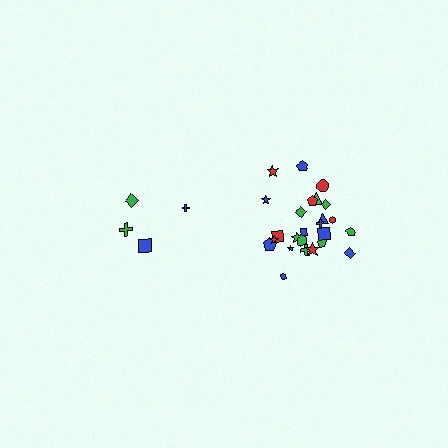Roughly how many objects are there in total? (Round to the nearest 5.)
Roughly 30 objects in total.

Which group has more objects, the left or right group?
The right group.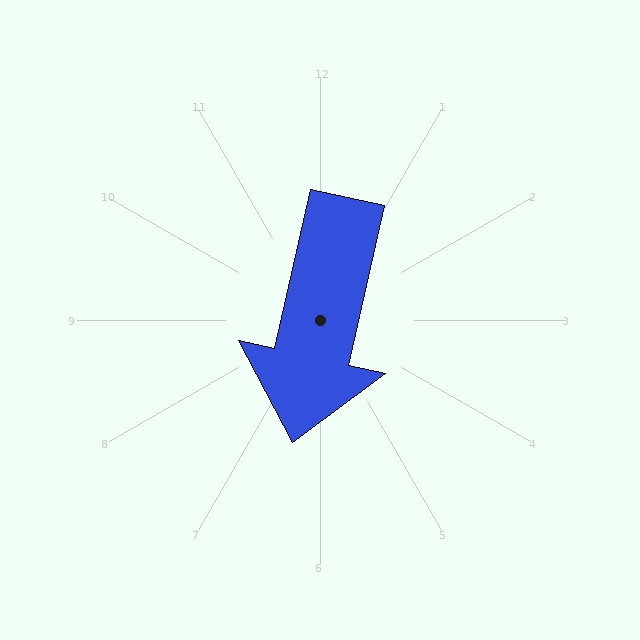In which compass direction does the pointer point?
South.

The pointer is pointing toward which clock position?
Roughly 6 o'clock.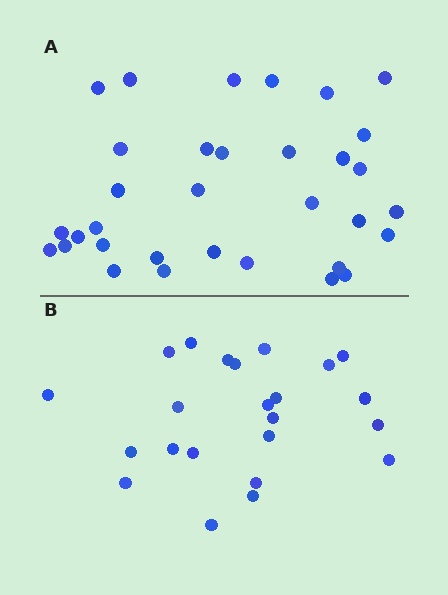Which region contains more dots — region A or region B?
Region A (the top region) has more dots.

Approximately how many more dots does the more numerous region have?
Region A has roughly 10 or so more dots than region B.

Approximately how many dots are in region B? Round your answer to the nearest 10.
About 20 dots. (The exact count is 23, which rounds to 20.)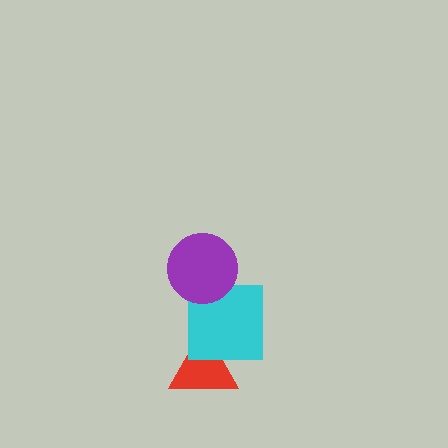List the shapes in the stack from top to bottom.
From top to bottom: the purple circle, the cyan square, the red triangle.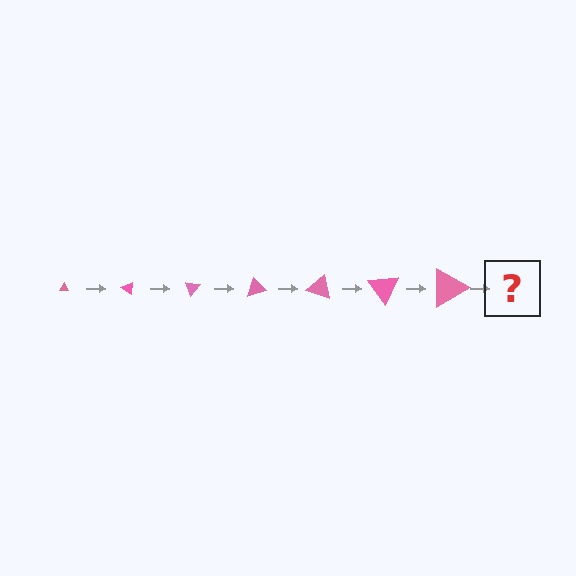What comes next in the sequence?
The next element should be a triangle, larger than the previous one and rotated 245 degrees from the start.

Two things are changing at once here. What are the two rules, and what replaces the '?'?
The two rules are that the triangle grows larger each step and it rotates 35 degrees each step. The '?' should be a triangle, larger than the previous one and rotated 245 degrees from the start.